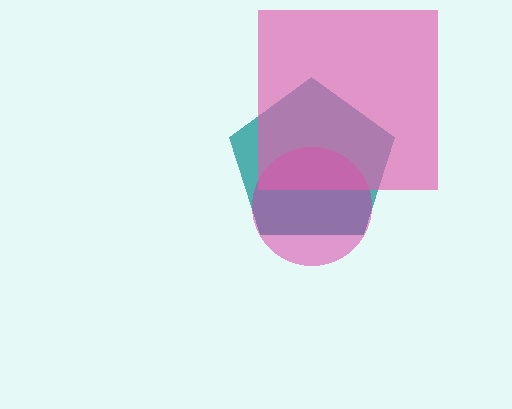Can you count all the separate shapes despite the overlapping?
Yes, there are 3 separate shapes.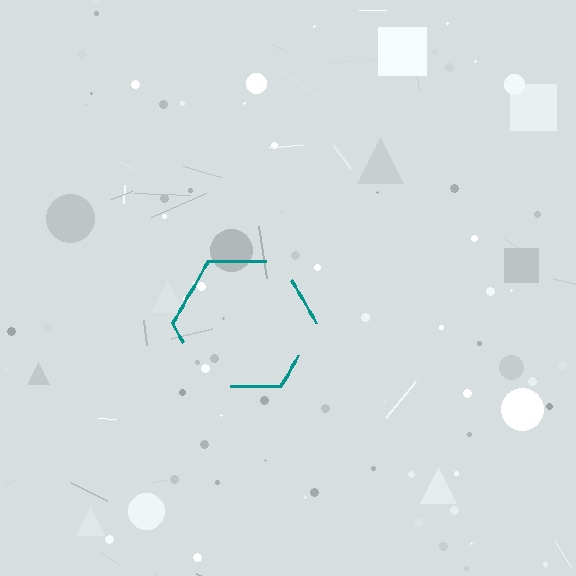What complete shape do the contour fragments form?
The contour fragments form a hexagon.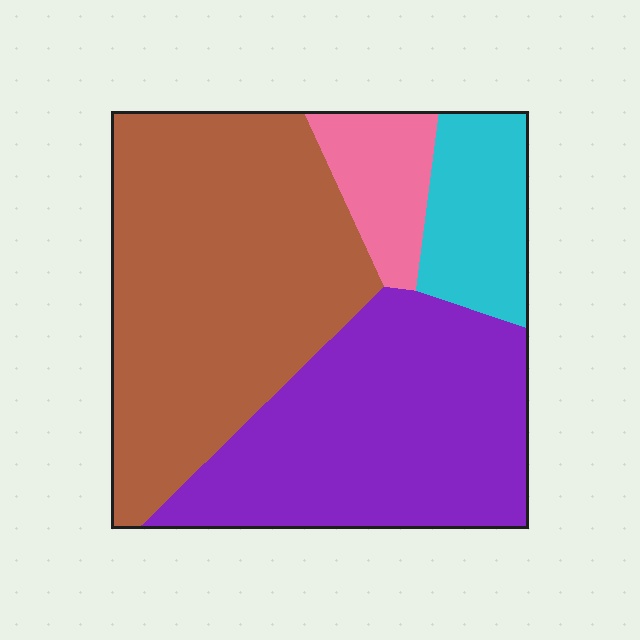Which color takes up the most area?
Brown, at roughly 45%.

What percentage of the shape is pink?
Pink covers roughly 10% of the shape.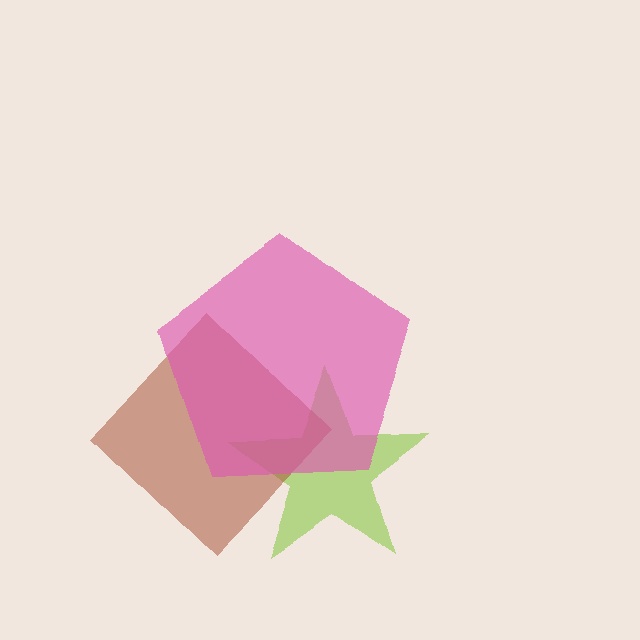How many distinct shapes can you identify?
There are 3 distinct shapes: a lime star, a brown diamond, a pink pentagon.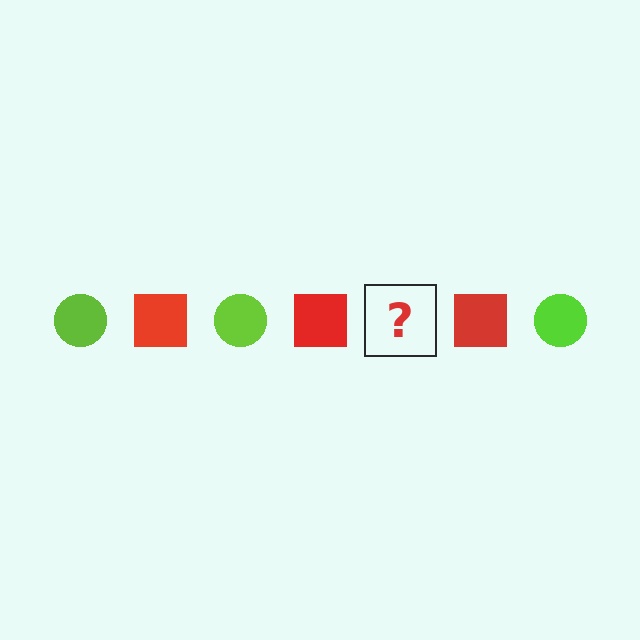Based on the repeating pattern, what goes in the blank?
The blank should be a lime circle.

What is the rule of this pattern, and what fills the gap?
The rule is that the pattern alternates between lime circle and red square. The gap should be filled with a lime circle.